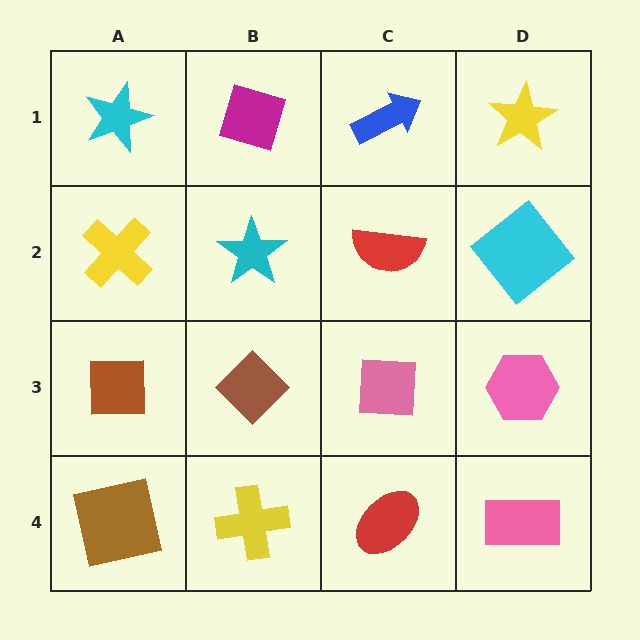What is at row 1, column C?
A blue arrow.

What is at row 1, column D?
A yellow star.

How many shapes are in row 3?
4 shapes.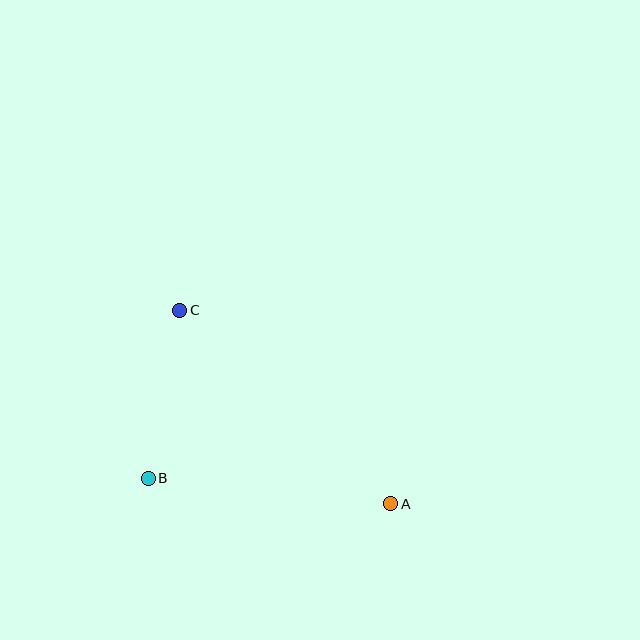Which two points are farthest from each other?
Points A and C are farthest from each other.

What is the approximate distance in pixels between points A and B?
The distance between A and B is approximately 244 pixels.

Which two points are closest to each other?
Points B and C are closest to each other.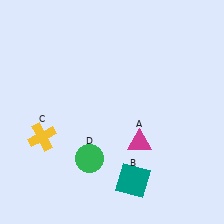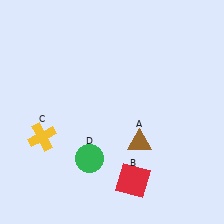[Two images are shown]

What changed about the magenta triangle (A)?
In Image 1, A is magenta. In Image 2, it changed to brown.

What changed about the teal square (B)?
In Image 1, B is teal. In Image 2, it changed to red.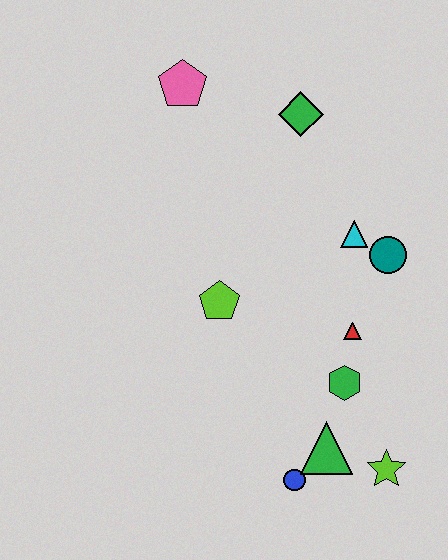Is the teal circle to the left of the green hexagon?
No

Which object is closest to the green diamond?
The pink pentagon is closest to the green diamond.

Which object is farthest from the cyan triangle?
The blue circle is farthest from the cyan triangle.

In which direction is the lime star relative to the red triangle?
The lime star is below the red triangle.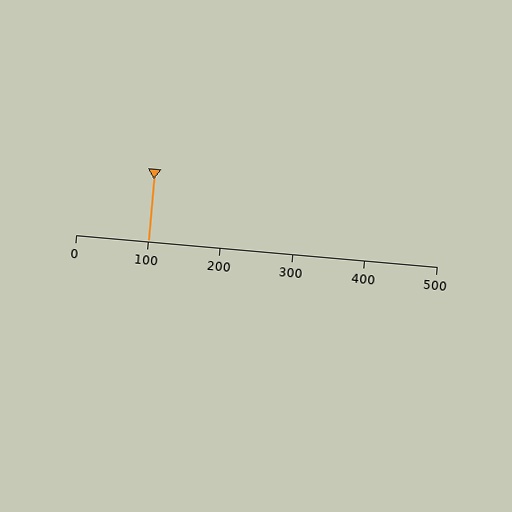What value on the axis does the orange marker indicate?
The marker indicates approximately 100.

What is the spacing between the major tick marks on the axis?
The major ticks are spaced 100 apart.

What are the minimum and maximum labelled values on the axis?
The axis runs from 0 to 500.